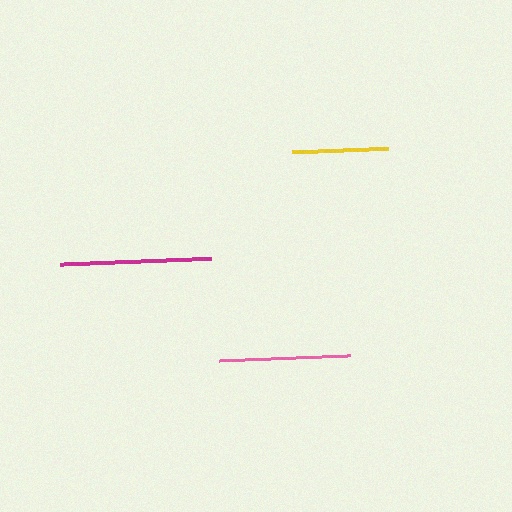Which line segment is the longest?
The magenta line is the longest at approximately 151 pixels.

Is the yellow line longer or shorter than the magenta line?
The magenta line is longer than the yellow line.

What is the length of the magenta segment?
The magenta segment is approximately 151 pixels long.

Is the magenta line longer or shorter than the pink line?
The magenta line is longer than the pink line.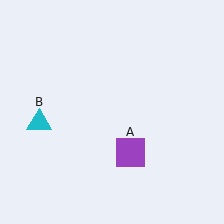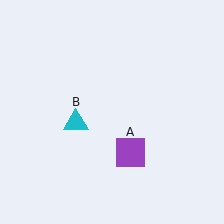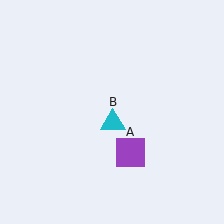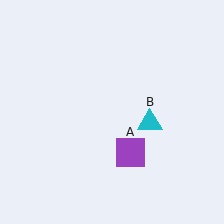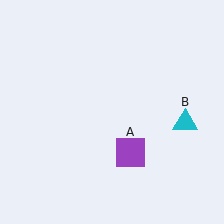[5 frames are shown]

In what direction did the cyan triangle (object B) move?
The cyan triangle (object B) moved right.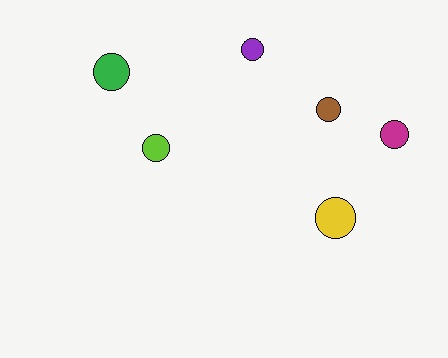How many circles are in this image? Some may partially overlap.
There are 6 circles.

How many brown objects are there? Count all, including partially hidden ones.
There is 1 brown object.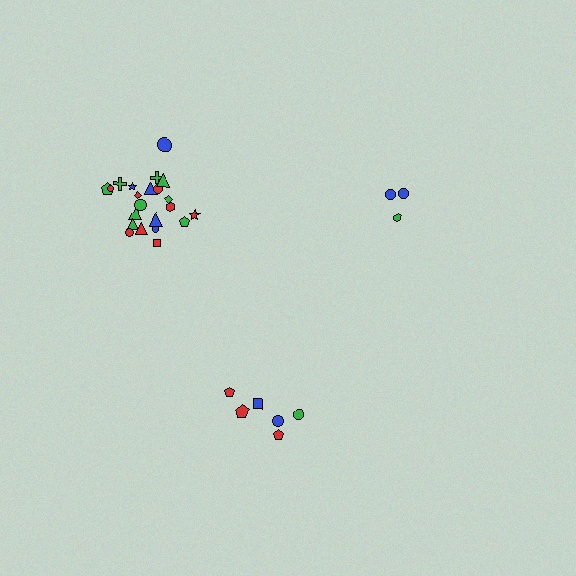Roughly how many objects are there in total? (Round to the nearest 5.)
Roughly 30 objects in total.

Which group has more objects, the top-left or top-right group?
The top-left group.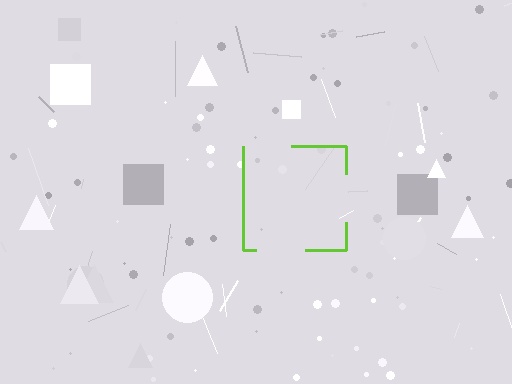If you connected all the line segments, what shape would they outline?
They would outline a square.